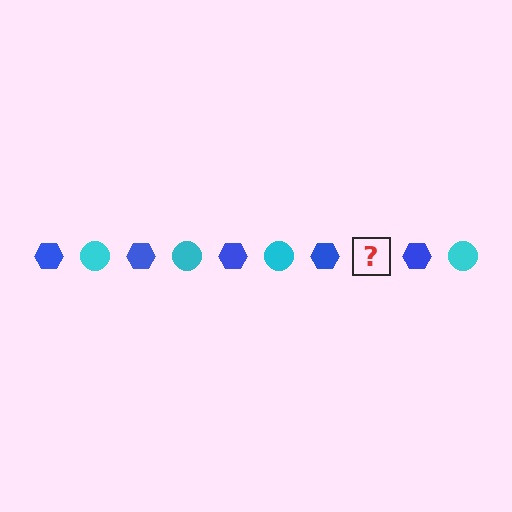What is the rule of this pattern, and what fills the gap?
The rule is that the pattern alternates between blue hexagon and cyan circle. The gap should be filled with a cyan circle.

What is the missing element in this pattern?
The missing element is a cyan circle.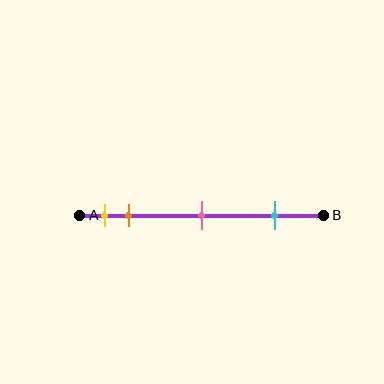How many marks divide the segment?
There are 4 marks dividing the segment.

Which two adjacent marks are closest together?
The yellow and orange marks are the closest adjacent pair.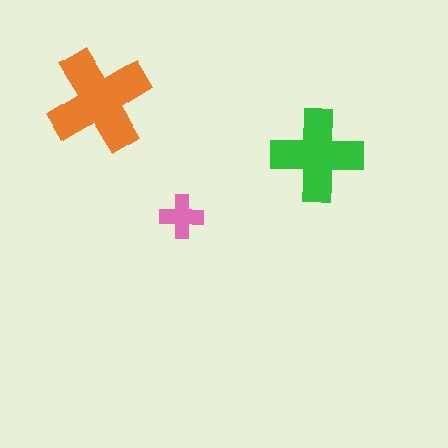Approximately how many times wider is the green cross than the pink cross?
About 2 times wider.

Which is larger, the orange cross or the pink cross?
The orange one.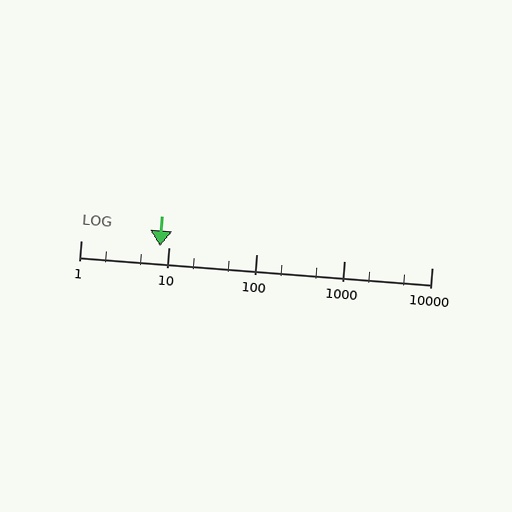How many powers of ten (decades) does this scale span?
The scale spans 4 decades, from 1 to 10000.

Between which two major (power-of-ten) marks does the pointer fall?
The pointer is between 1 and 10.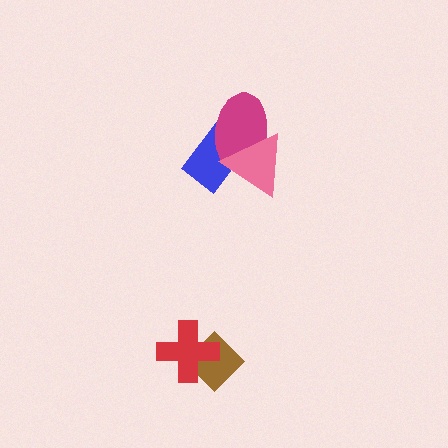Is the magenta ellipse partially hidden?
Yes, it is partially covered by another shape.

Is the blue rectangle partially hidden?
Yes, it is partially covered by another shape.